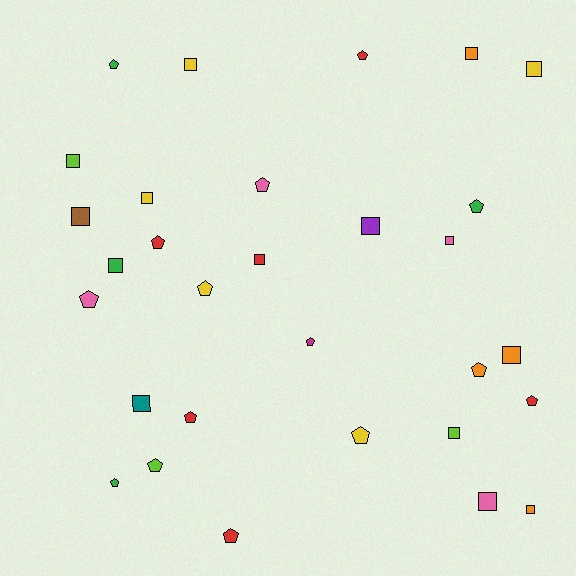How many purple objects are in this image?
There is 1 purple object.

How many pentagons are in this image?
There are 15 pentagons.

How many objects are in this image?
There are 30 objects.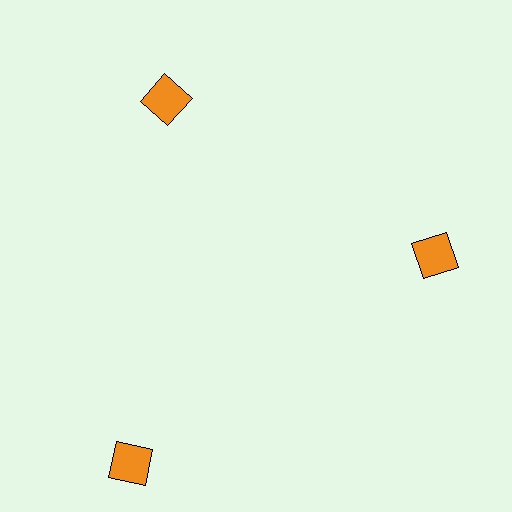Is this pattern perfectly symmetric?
No. The 3 orange squares are arranged in a ring, but one element near the 7 o'clock position is pushed outward from the center, breaking the 3-fold rotational symmetry.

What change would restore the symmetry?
The symmetry would be restored by moving it inward, back onto the ring so that all 3 squares sit at equal angles and equal distance from the center.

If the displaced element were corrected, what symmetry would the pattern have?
It would have 3-fold rotational symmetry — the pattern would map onto itself every 120 degrees.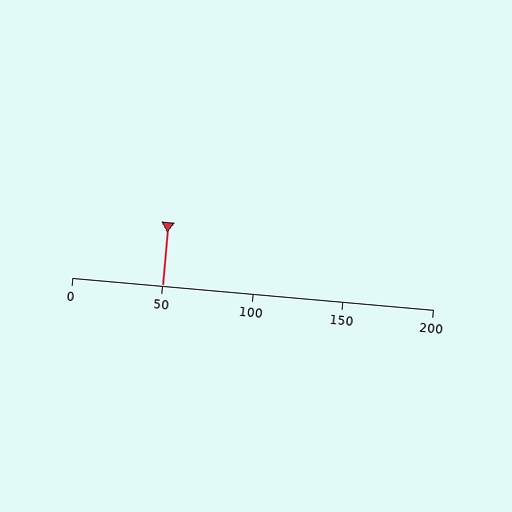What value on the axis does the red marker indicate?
The marker indicates approximately 50.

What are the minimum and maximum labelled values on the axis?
The axis runs from 0 to 200.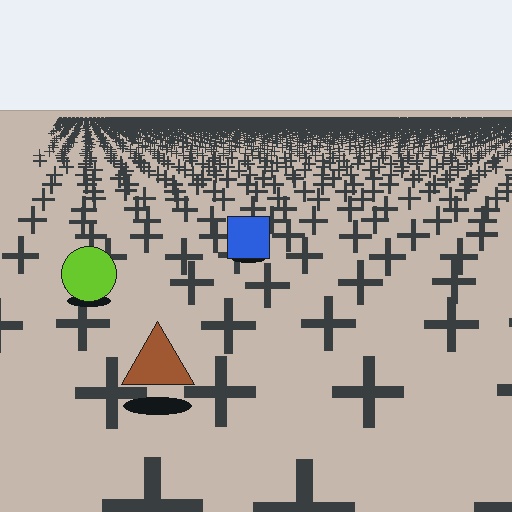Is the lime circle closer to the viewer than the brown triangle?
No. The brown triangle is closer — you can tell from the texture gradient: the ground texture is coarser near it.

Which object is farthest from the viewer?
The blue square is farthest from the viewer. It appears smaller and the ground texture around it is denser.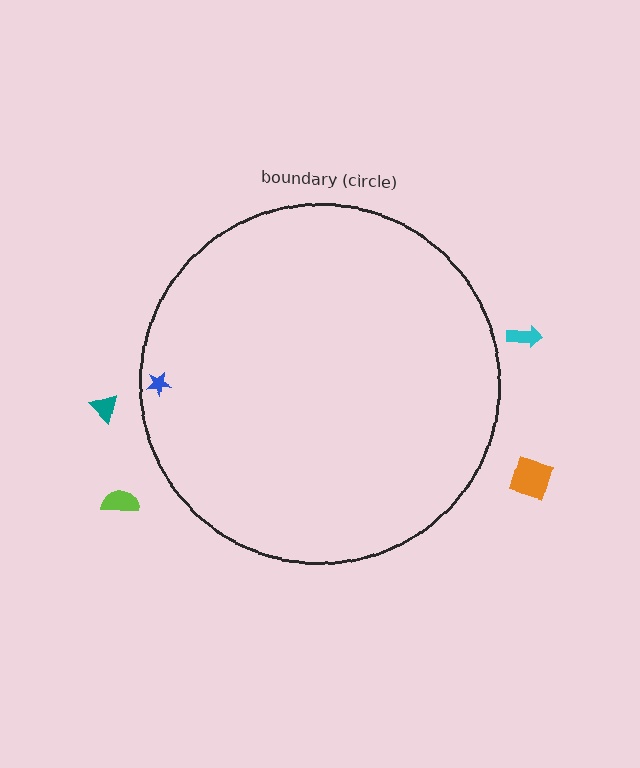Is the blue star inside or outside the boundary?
Inside.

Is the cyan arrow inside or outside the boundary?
Outside.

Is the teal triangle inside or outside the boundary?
Outside.